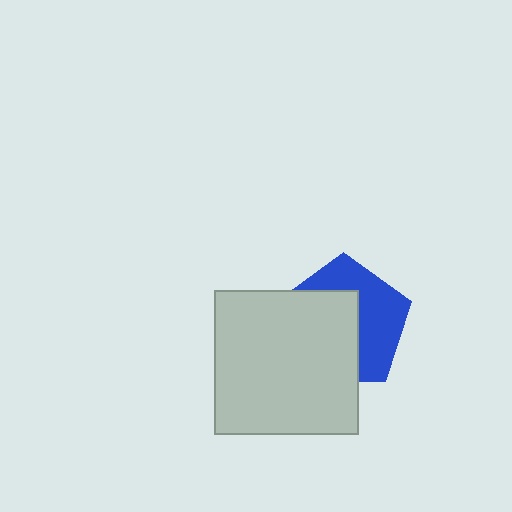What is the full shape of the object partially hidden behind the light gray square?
The partially hidden object is a blue pentagon.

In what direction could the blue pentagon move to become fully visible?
The blue pentagon could move toward the upper-right. That would shift it out from behind the light gray square entirely.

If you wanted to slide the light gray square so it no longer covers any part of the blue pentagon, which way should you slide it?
Slide it toward the lower-left — that is the most direct way to separate the two shapes.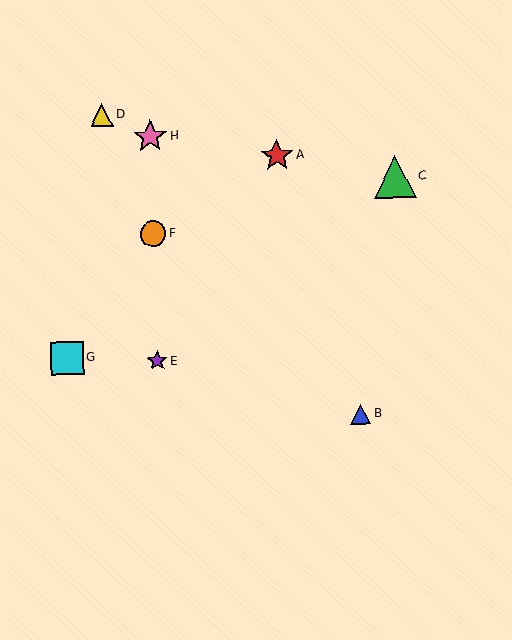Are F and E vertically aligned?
Yes, both are at x≈153.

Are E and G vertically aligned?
No, E is at x≈157 and G is at x≈67.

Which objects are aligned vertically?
Objects E, F, H are aligned vertically.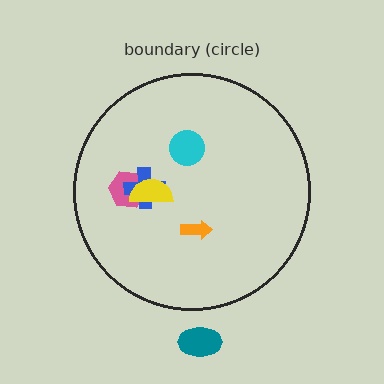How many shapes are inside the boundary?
5 inside, 1 outside.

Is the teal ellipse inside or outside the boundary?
Outside.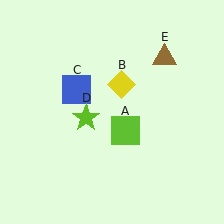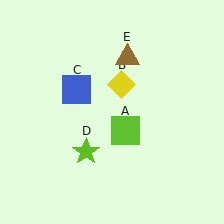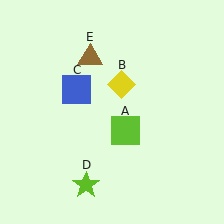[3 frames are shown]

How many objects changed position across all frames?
2 objects changed position: lime star (object D), brown triangle (object E).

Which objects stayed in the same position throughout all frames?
Lime square (object A) and yellow diamond (object B) and blue square (object C) remained stationary.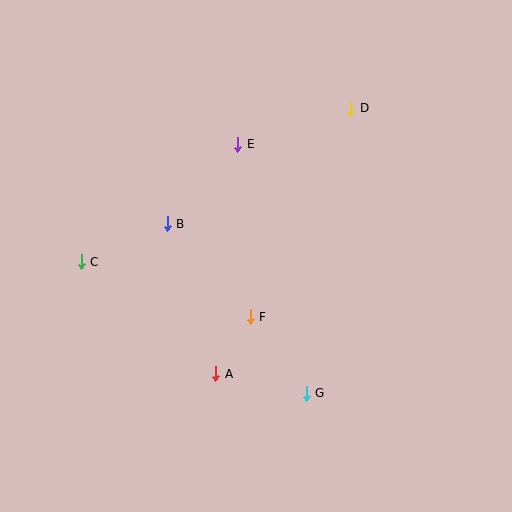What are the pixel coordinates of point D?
Point D is at (351, 108).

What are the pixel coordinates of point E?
Point E is at (238, 144).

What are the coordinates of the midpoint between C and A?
The midpoint between C and A is at (149, 318).